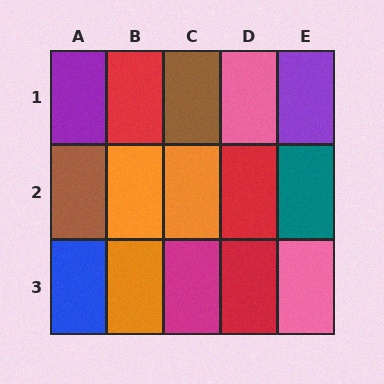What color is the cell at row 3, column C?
Magenta.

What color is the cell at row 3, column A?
Blue.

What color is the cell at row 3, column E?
Pink.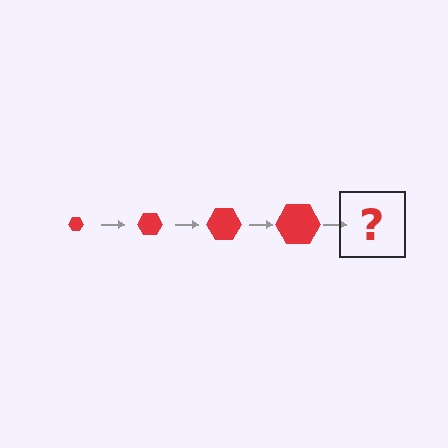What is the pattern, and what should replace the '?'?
The pattern is that the hexagon gets progressively larger each step. The '?' should be a red hexagon, larger than the previous one.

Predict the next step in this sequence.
The next step is a red hexagon, larger than the previous one.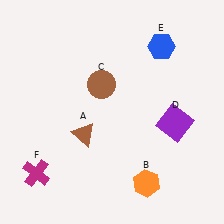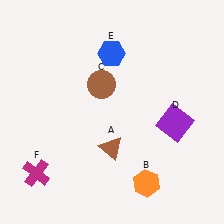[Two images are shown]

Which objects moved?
The objects that moved are: the brown triangle (A), the blue hexagon (E).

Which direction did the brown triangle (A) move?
The brown triangle (A) moved right.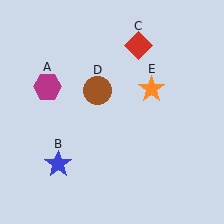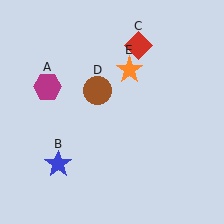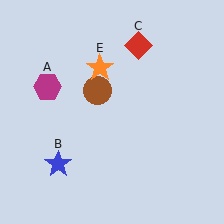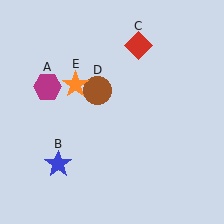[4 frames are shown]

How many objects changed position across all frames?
1 object changed position: orange star (object E).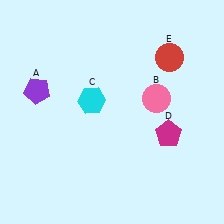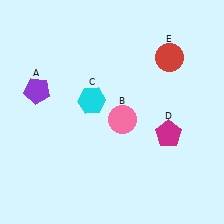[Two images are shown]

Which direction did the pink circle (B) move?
The pink circle (B) moved left.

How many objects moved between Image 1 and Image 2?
1 object moved between the two images.